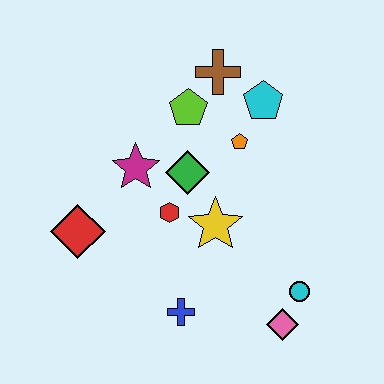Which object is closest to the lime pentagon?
The brown cross is closest to the lime pentagon.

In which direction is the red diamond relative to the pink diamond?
The red diamond is to the left of the pink diamond.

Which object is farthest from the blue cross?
The brown cross is farthest from the blue cross.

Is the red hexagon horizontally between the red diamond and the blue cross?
Yes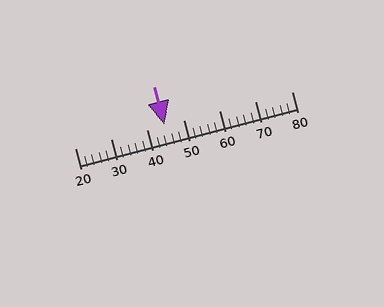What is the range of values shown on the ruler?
The ruler shows values from 20 to 80.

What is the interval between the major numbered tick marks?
The major tick marks are spaced 10 units apart.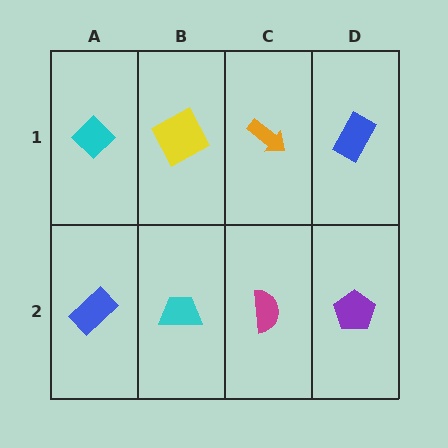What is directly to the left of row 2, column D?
A magenta semicircle.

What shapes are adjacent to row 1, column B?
A cyan trapezoid (row 2, column B), a cyan diamond (row 1, column A), an orange arrow (row 1, column C).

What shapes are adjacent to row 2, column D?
A blue rectangle (row 1, column D), a magenta semicircle (row 2, column C).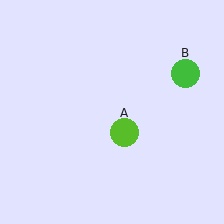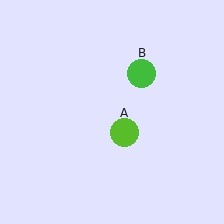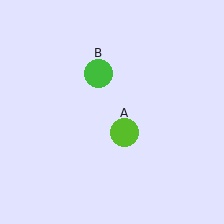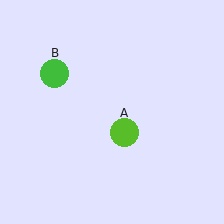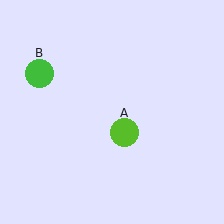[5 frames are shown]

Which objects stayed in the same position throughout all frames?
Lime circle (object A) remained stationary.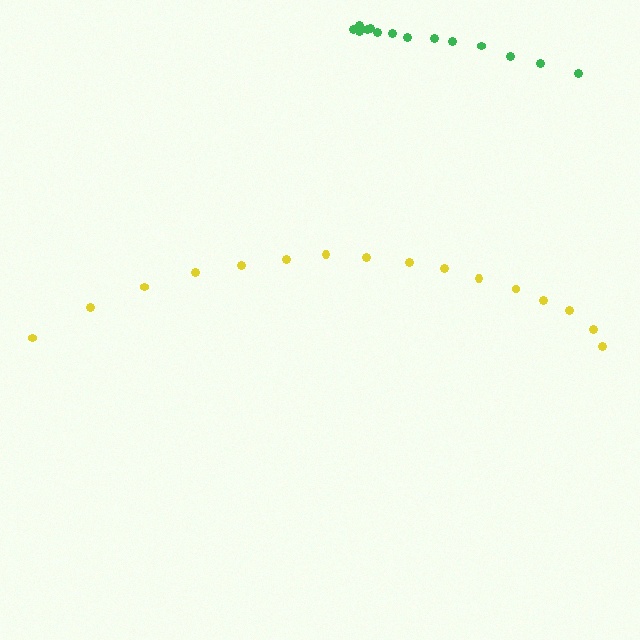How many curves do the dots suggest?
There are 2 distinct paths.